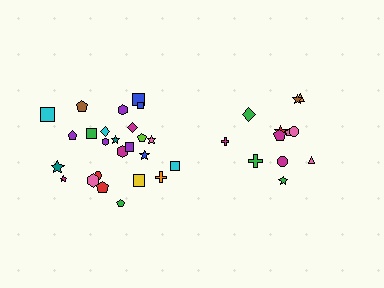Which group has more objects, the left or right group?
The left group.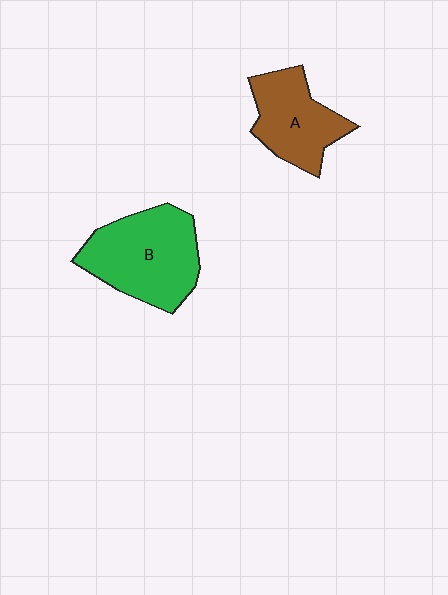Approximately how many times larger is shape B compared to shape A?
Approximately 1.4 times.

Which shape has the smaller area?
Shape A (brown).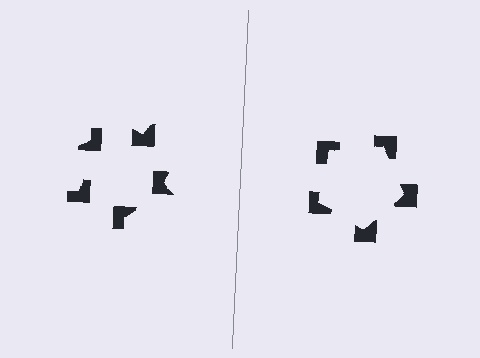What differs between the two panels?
The notched squares are positioned identically on both sides; only the wedge orientations differ. On the right they align to a pentagon; on the left they are misaligned.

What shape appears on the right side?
An illusory pentagon.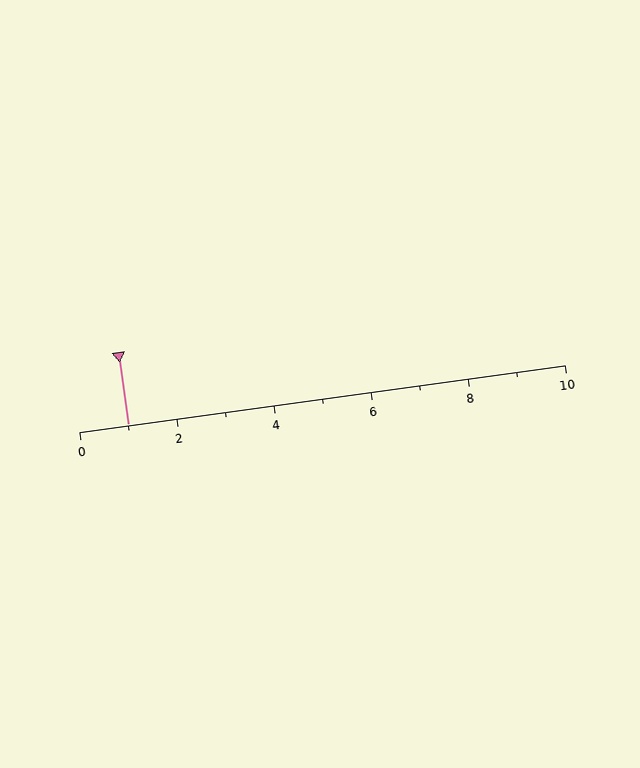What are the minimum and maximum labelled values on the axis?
The axis runs from 0 to 10.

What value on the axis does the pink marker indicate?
The marker indicates approximately 1.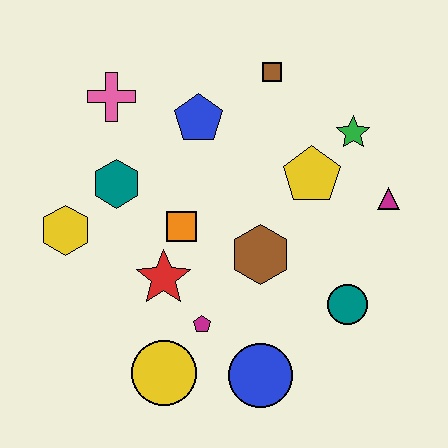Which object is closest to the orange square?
The red star is closest to the orange square.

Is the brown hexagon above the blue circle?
Yes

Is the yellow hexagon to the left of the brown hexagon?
Yes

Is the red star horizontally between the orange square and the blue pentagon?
No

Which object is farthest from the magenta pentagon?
The brown square is farthest from the magenta pentagon.